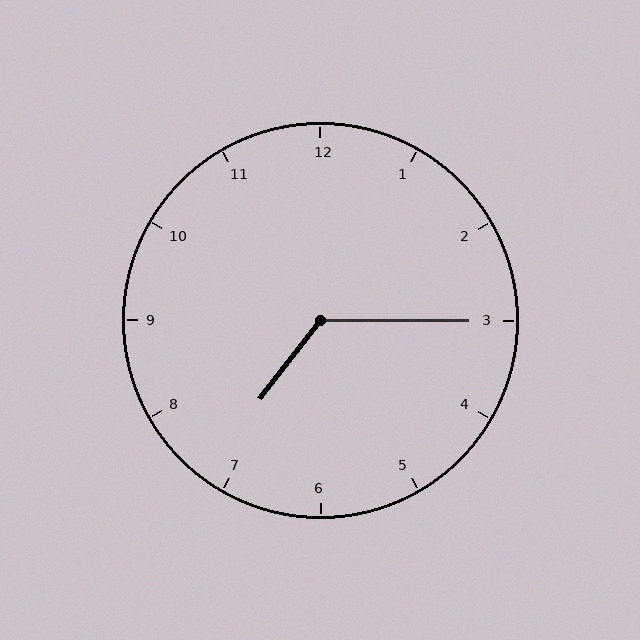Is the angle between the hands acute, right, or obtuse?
It is obtuse.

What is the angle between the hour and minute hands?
Approximately 128 degrees.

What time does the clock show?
7:15.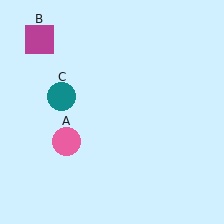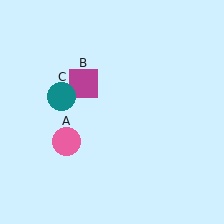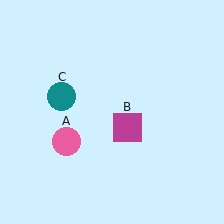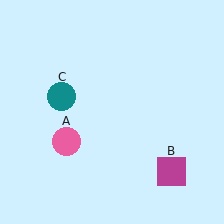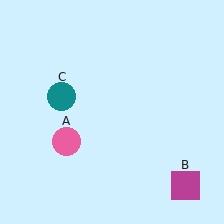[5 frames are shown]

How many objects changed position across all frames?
1 object changed position: magenta square (object B).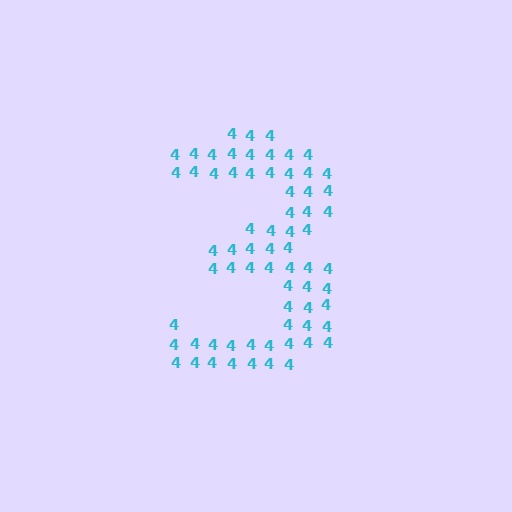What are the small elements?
The small elements are digit 4's.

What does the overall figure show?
The overall figure shows the digit 3.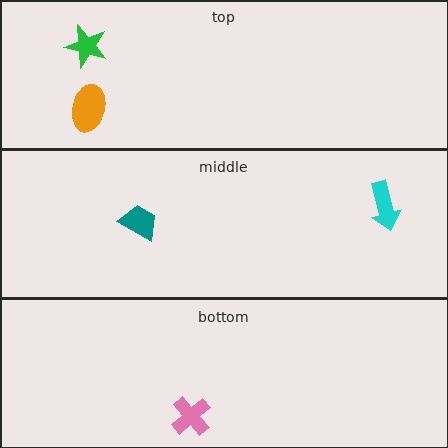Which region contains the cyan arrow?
The middle region.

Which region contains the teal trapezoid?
The middle region.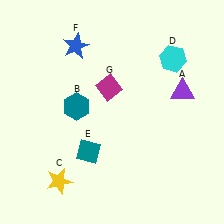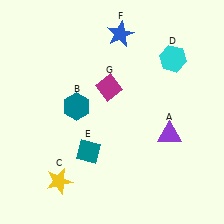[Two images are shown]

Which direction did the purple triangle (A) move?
The purple triangle (A) moved down.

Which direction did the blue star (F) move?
The blue star (F) moved right.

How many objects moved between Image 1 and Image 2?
2 objects moved between the two images.